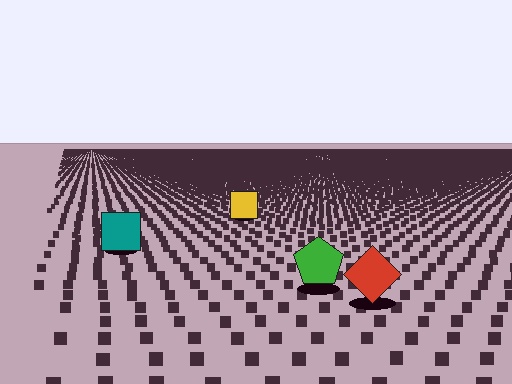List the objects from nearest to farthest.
From nearest to farthest: the red diamond, the green pentagon, the teal square, the yellow square.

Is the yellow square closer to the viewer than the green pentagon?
No. The green pentagon is closer — you can tell from the texture gradient: the ground texture is coarser near it.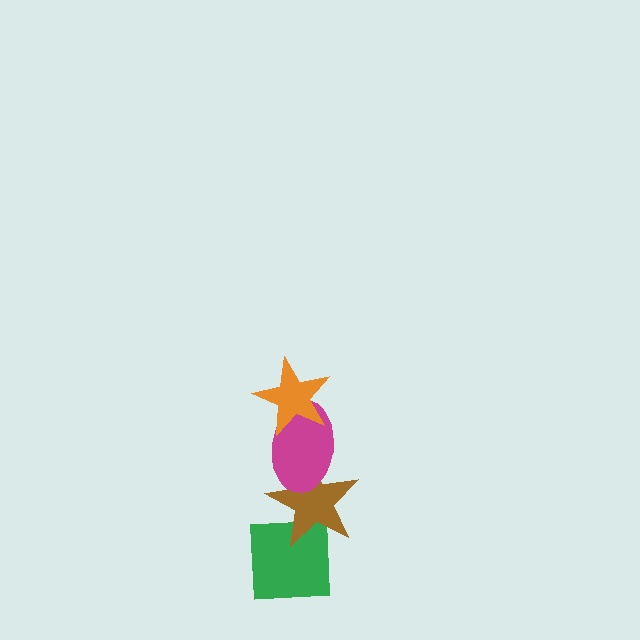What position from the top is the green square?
The green square is 4th from the top.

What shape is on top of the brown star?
The magenta ellipse is on top of the brown star.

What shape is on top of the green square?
The brown star is on top of the green square.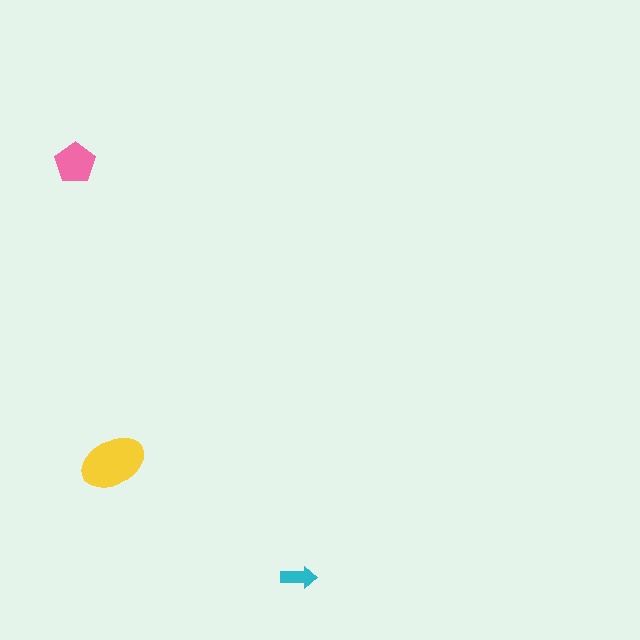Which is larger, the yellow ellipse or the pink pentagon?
The yellow ellipse.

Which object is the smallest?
The cyan arrow.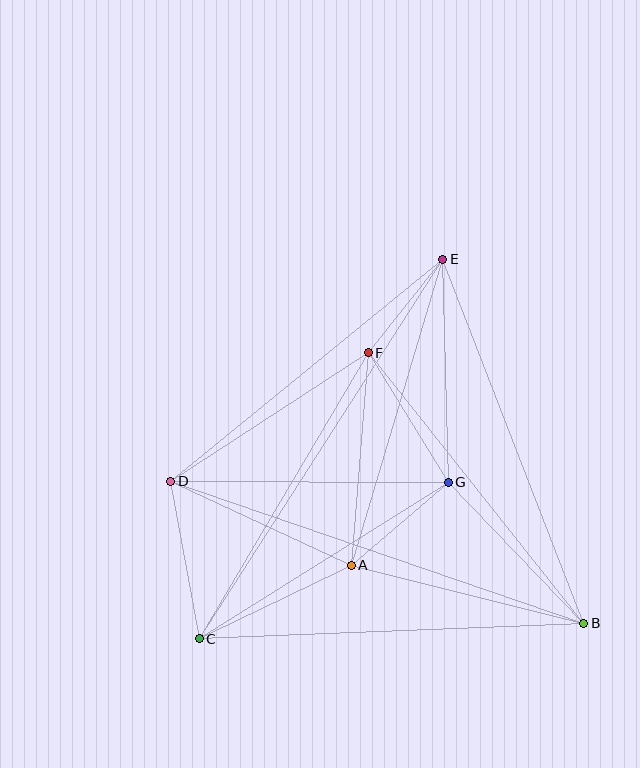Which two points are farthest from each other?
Points C and E are farthest from each other.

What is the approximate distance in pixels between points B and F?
The distance between B and F is approximately 346 pixels.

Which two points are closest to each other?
Points E and F are closest to each other.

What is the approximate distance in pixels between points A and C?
The distance between A and C is approximately 169 pixels.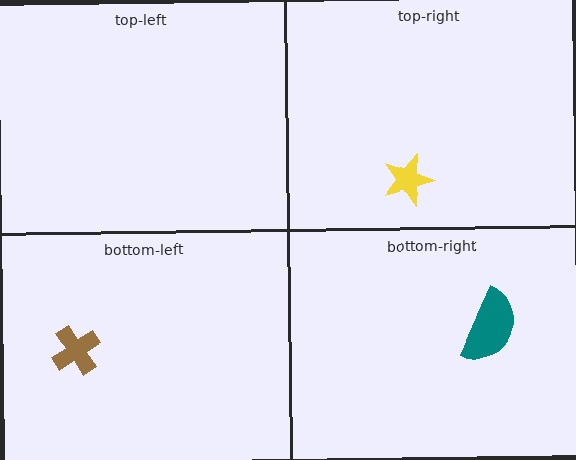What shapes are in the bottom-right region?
The teal semicircle.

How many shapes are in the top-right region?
1.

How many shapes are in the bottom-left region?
1.